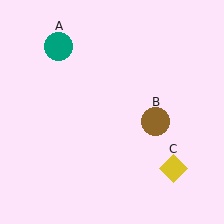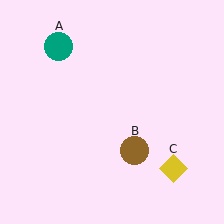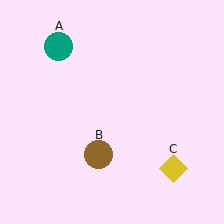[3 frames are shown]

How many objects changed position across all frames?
1 object changed position: brown circle (object B).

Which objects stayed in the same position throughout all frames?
Teal circle (object A) and yellow diamond (object C) remained stationary.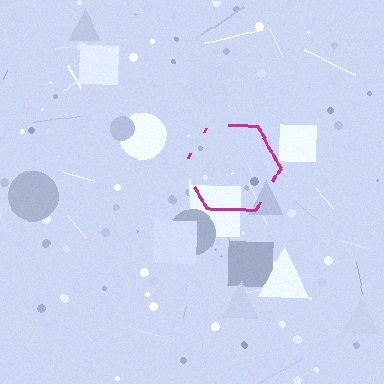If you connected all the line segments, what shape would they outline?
They would outline a hexagon.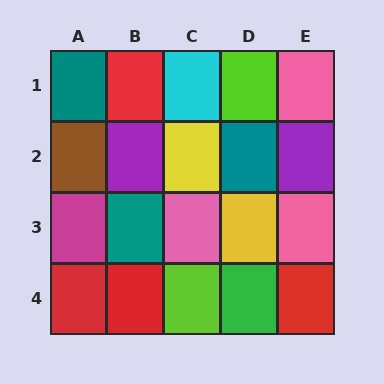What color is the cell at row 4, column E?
Red.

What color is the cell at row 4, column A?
Red.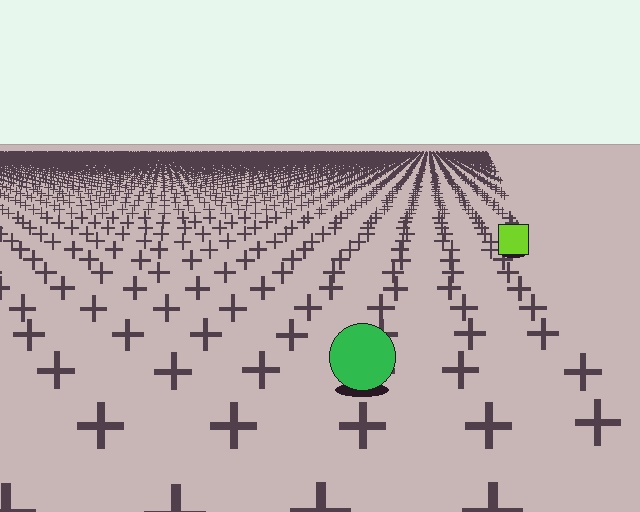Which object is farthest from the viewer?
The lime square is farthest from the viewer. It appears smaller and the ground texture around it is denser.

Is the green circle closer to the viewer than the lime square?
Yes. The green circle is closer — you can tell from the texture gradient: the ground texture is coarser near it.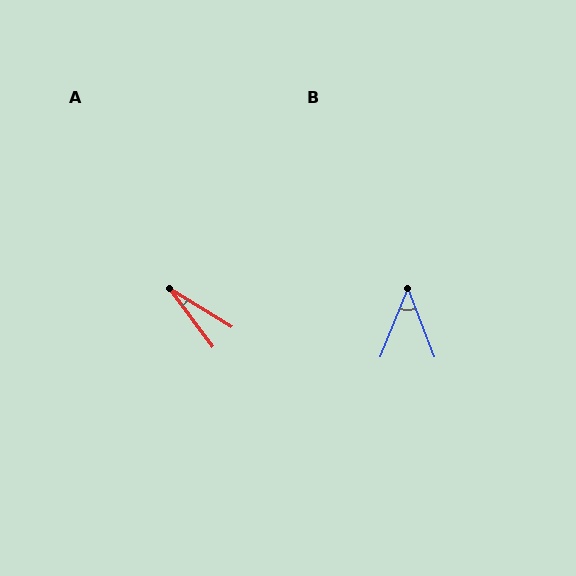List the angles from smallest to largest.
A (22°), B (43°).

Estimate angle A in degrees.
Approximately 22 degrees.